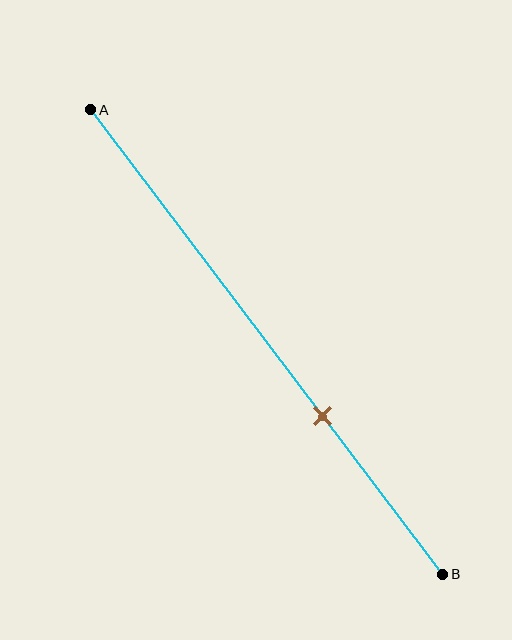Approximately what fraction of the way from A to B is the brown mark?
The brown mark is approximately 65% of the way from A to B.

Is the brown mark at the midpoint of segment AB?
No, the mark is at about 65% from A, not at the 50% midpoint.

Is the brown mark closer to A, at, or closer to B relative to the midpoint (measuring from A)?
The brown mark is closer to point B than the midpoint of segment AB.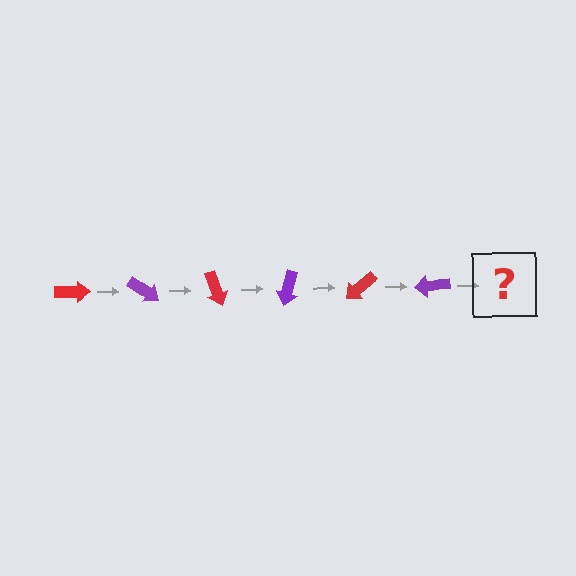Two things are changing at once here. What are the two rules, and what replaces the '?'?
The two rules are that it rotates 35 degrees each step and the color cycles through red and purple. The '?' should be a red arrow, rotated 210 degrees from the start.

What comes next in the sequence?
The next element should be a red arrow, rotated 210 degrees from the start.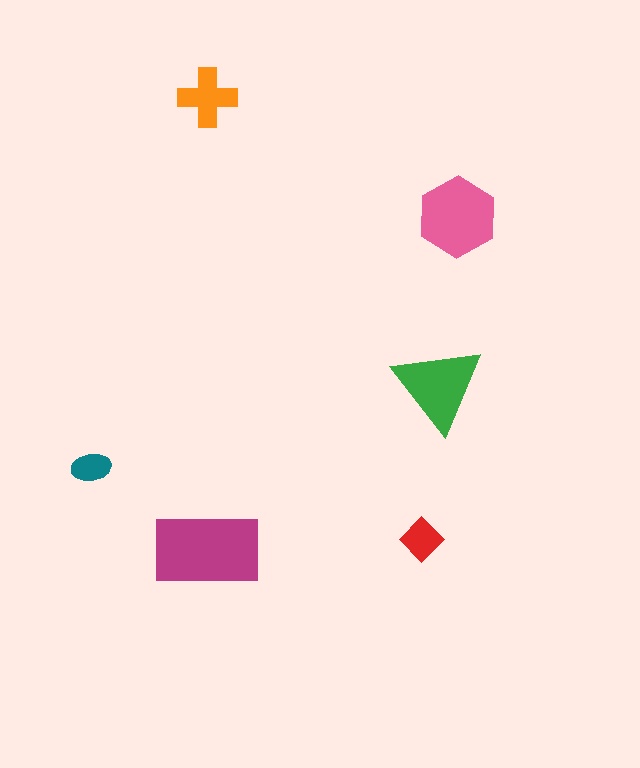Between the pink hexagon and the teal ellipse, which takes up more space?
The pink hexagon.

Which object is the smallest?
The teal ellipse.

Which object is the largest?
The magenta rectangle.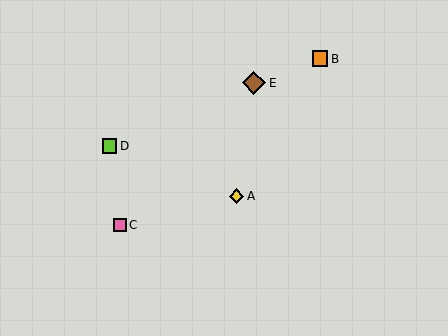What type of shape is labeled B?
Shape B is an orange square.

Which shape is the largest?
The brown diamond (labeled E) is the largest.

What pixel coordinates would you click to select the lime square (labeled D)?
Click at (109, 146) to select the lime square D.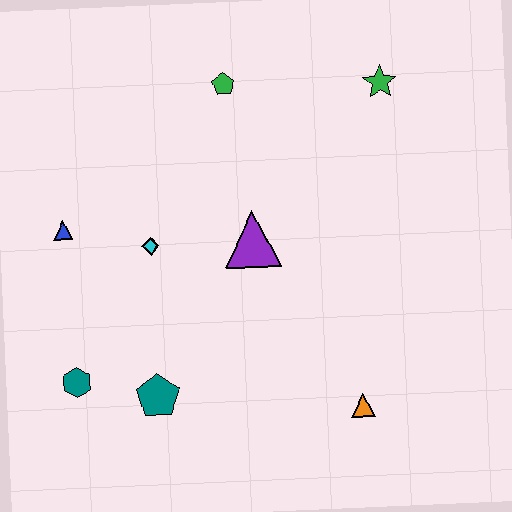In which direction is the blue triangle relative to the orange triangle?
The blue triangle is to the left of the orange triangle.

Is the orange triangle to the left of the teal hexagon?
No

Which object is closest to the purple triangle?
The cyan diamond is closest to the purple triangle.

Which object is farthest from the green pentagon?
The orange triangle is farthest from the green pentagon.